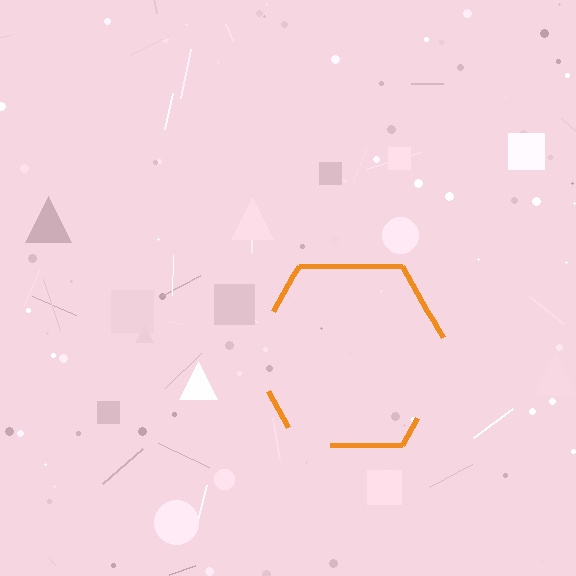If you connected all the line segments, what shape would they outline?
They would outline a hexagon.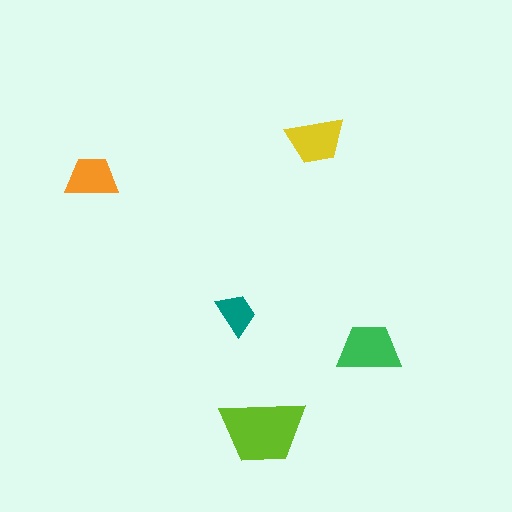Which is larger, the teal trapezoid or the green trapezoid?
The green one.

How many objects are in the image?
There are 5 objects in the image.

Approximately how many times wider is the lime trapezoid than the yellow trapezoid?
About 1.5 times wider.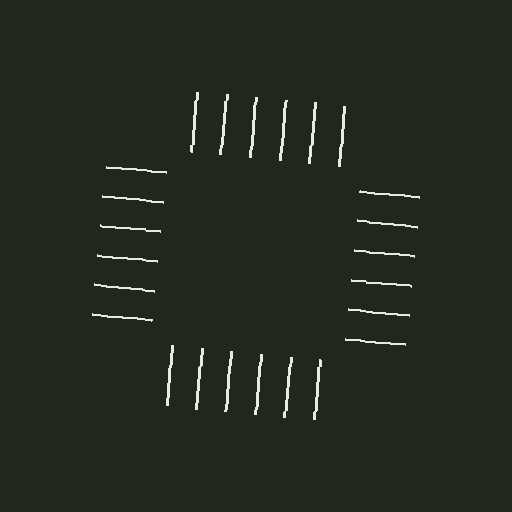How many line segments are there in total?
24 — 6 along each of the 4 edges.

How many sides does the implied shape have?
4 sides — the line-ends trace a square.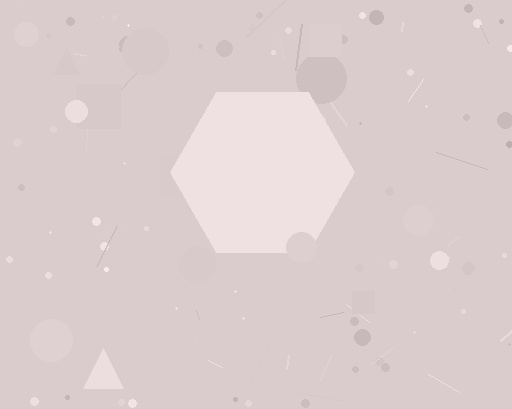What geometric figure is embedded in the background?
A hexagon is embedded in the background.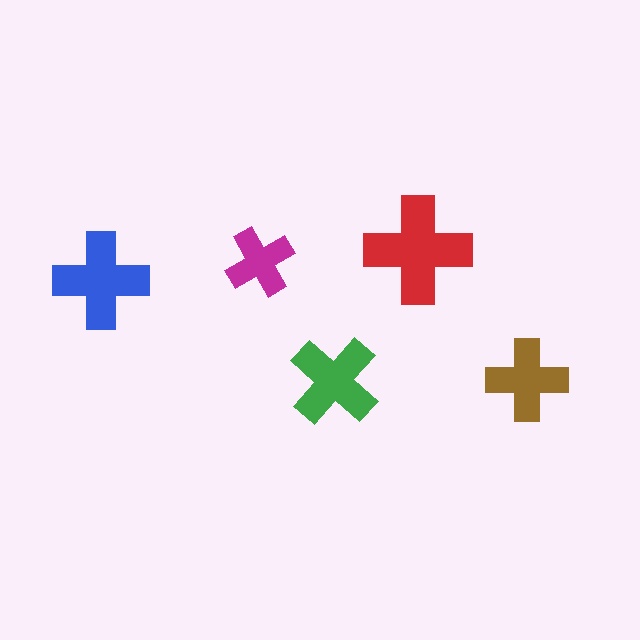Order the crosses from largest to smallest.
the red one, the blue one, the green one, the brown one, the magenta one.